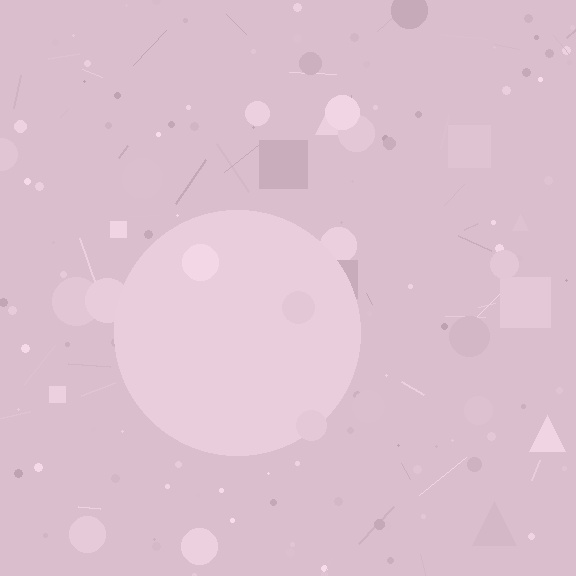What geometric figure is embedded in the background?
A circle is embedded in the background.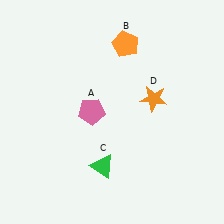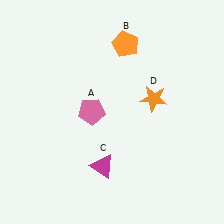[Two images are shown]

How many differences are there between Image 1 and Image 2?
There is 1 difference between the two images.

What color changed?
The triangle (C) changed from green in Image 1 to magenta in Image 2.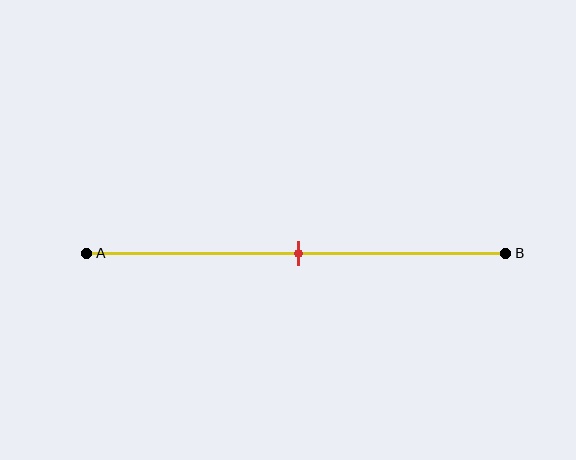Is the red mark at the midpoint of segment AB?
Yes, the mark is approximately at the midpoint.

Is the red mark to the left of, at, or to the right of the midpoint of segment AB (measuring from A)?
The red mark is approximately at the midpoint of segment AB.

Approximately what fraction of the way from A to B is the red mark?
The red mark is approximately 50% of the way from A to B.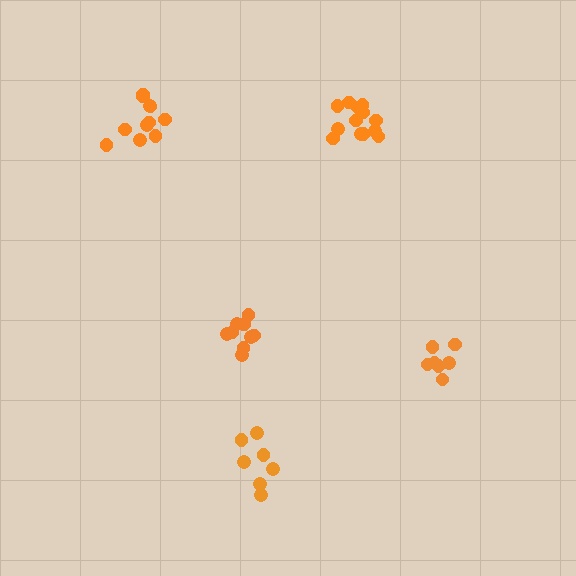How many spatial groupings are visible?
There are 5 spatial groupings.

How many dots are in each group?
Group 1: 7 dots, Group 2: 11 dots, Group 3: 9 dots, Group 4: 7 dots, Group 5: 13 dots (47 total).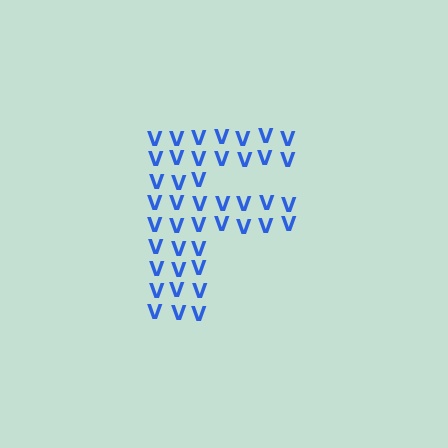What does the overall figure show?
The overall figure shows the letter F.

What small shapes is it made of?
It is made of small letter V's.